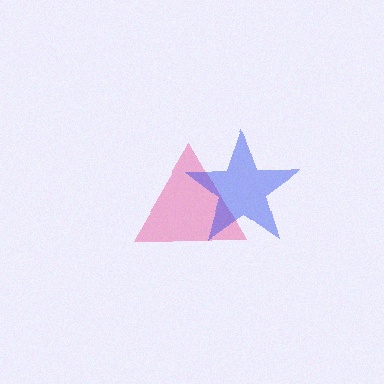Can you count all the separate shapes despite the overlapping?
Yes, there are 2 separate shapes.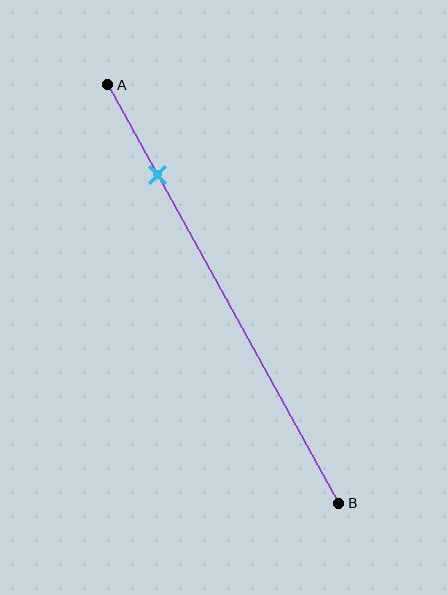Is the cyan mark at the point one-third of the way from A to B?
No, the mark is at about 20% from A, not at the 33% one-third point.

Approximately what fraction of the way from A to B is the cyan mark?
The cyan mark is approximately 20% of the way from A to B.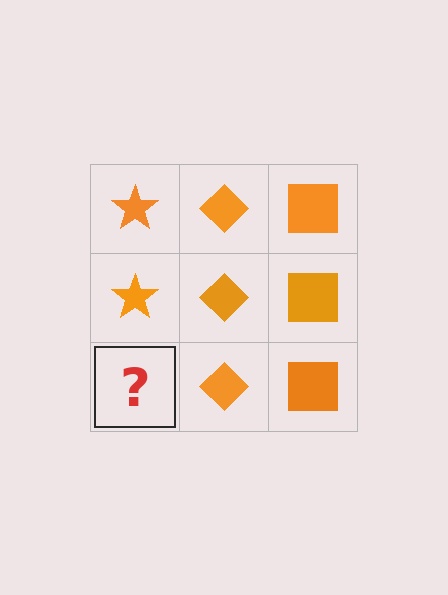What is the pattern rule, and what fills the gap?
The rule is that each column has a consistent shape. The gap should be filled with an orange star.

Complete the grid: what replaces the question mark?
The question mark should be replaced with an orange star.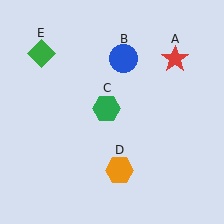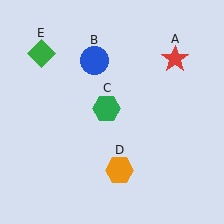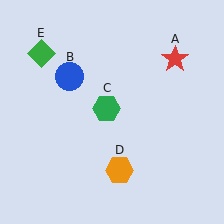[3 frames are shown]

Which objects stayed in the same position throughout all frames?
Red star (object A) and green hexagon (object C) and orange hexagon (object D) and green diamond (object E) remained stationary.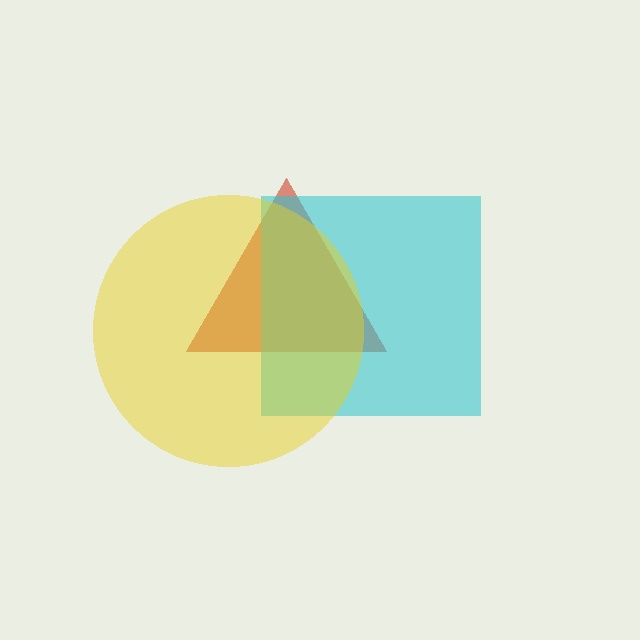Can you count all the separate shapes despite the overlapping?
Yes, there are 3 separate shapes.